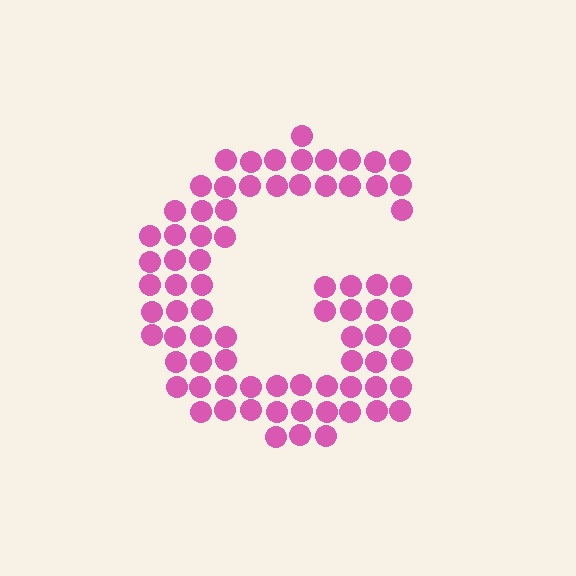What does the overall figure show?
The overall figure shows the letter G.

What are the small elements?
The small elements are circles.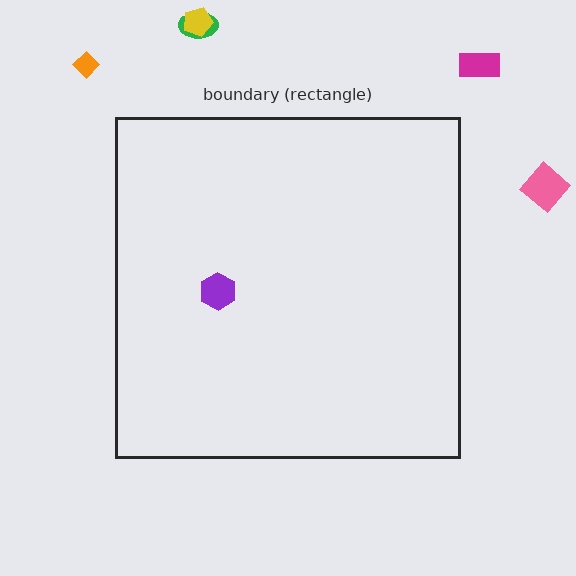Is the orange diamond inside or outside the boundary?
Outside.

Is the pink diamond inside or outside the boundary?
Outside.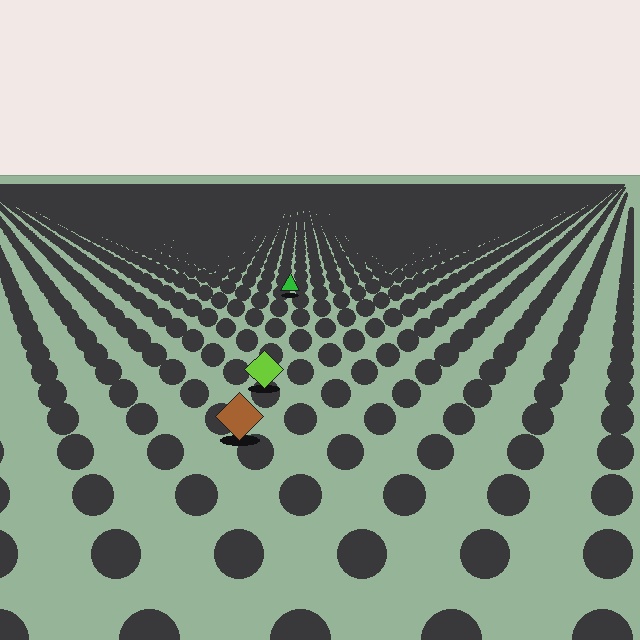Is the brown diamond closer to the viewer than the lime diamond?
Yes. The brown diamond is closer — you can tell from the texture gradient: the ground texture is coarser near it.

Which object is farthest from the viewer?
The green triangle is farthest from the viewer. It appears smaller and the ground texture around it is denser.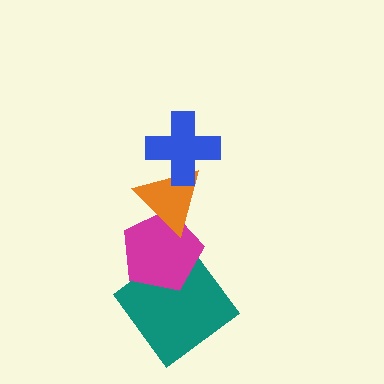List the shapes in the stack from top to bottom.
From top to bottom: the blue cross, the orange triangle, the magenta pentagon, the teal diamond.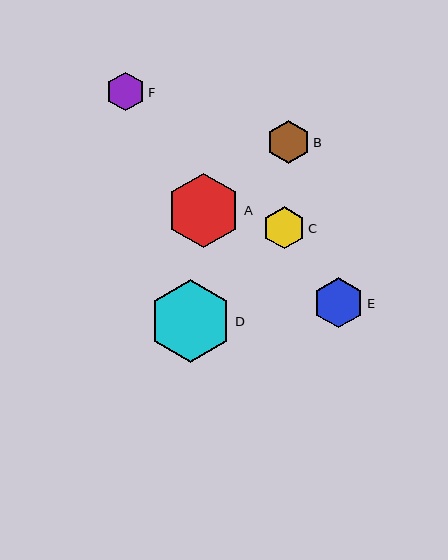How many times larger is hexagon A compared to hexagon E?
Hexagon A is approximately 1.5 times the size of hexagon E.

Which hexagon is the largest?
Hexagon D is the largest with a size of approximately 83 pixels.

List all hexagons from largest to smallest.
From largest to smallest: D, A, E, B, C, F.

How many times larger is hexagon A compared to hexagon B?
Hexagon A is approximately 1.7 times the size of hexagon B.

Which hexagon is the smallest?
Hexagon F is the smallest with a size of approximately 39 pixels.